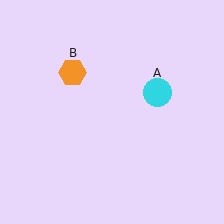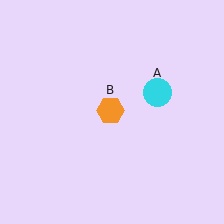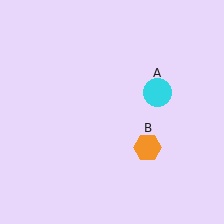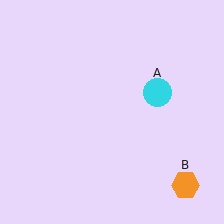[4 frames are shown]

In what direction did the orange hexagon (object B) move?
The orange hexagon (object B) moved down and to the right.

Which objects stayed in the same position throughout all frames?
Cyan circle (object A) remained stationary.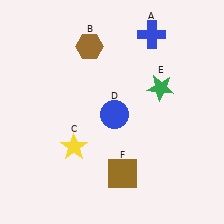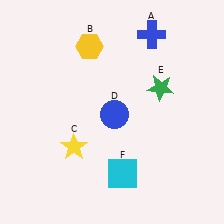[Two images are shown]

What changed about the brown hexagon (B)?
In Image 1, B is brown. In Image 2, it changed to yellow.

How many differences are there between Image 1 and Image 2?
There are 2 differences between the two images.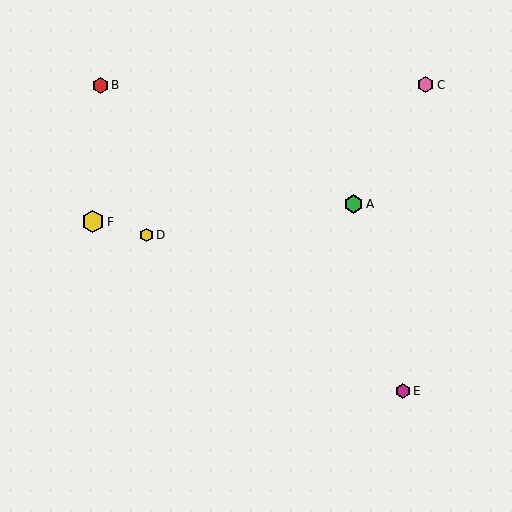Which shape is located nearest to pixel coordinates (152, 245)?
The yellow hexagon (labeled D) at (147, 235) is nearest to that location.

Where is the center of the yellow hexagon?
The center of the yellow hexagon is at (93, 222).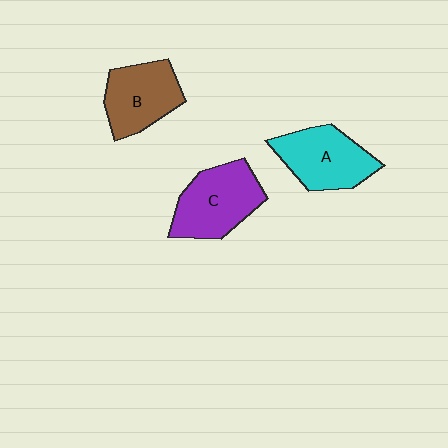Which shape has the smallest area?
Shape B (brown).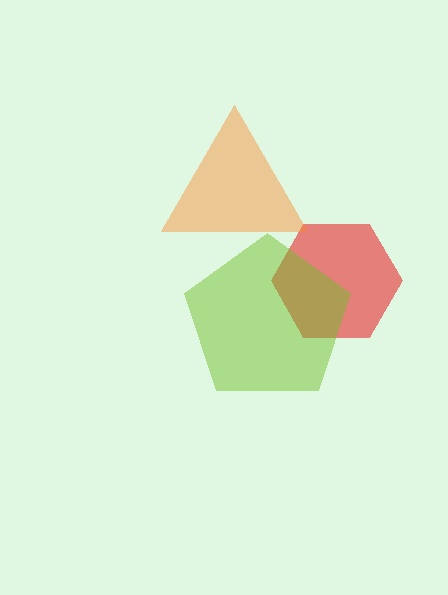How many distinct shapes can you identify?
There are 3 distinct shapes: a red hexagon, an orange triangle, a lime pentagon.